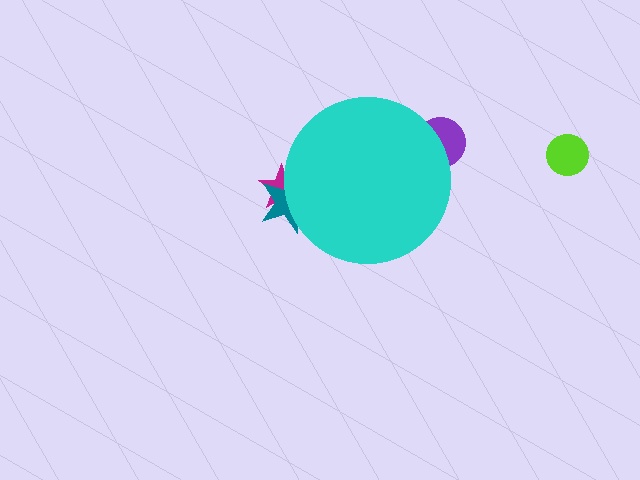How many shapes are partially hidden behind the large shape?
3 shapes are partially hidden.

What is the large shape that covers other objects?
A cyan circle.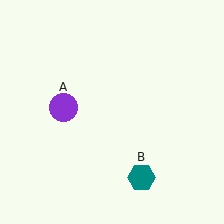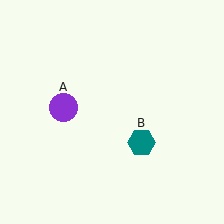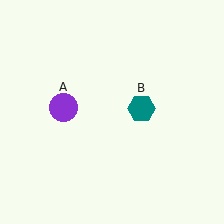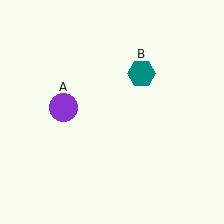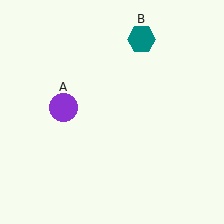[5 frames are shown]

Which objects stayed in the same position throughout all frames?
Purple circle (object A) remained stationary.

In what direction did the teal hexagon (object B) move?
The teal hexagon (object B) moved up.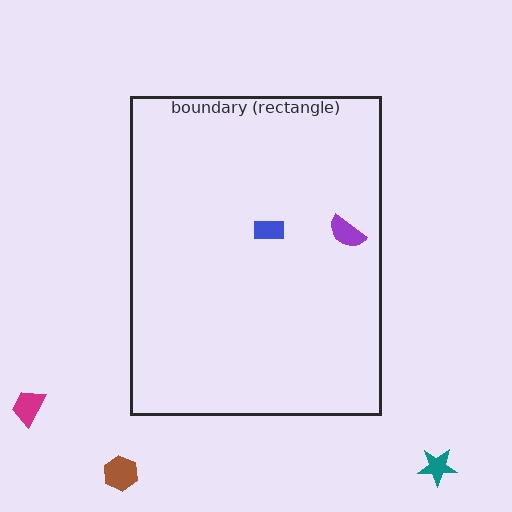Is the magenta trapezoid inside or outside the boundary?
Outside.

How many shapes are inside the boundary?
2 inside, 3 outside.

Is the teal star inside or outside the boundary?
Outside.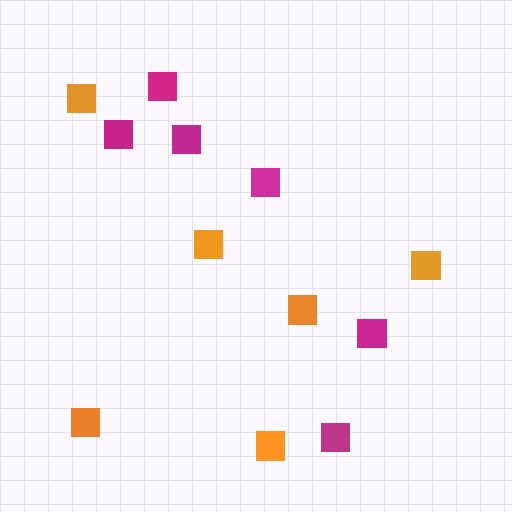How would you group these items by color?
There are 2 groups: one group of magenta squares (6) and one group of orange squares (6).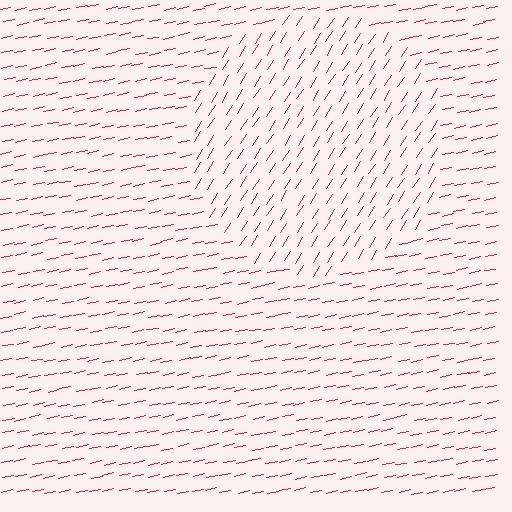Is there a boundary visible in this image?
Yes, there is a texture boundary formed by a change in line orientation.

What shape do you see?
I see a circle.